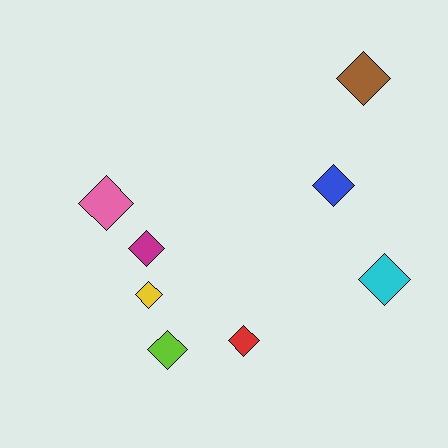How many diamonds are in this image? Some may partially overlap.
There are 8 diamonds.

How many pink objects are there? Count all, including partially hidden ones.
There is 1 pink object.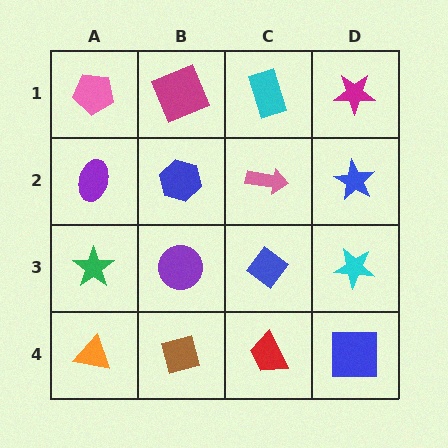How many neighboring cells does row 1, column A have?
2.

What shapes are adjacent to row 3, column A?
A purple ellipse (row 2, column A), an orange triangle (row 4, column A), a purple circle (row 3, column B).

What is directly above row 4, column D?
A cyan star.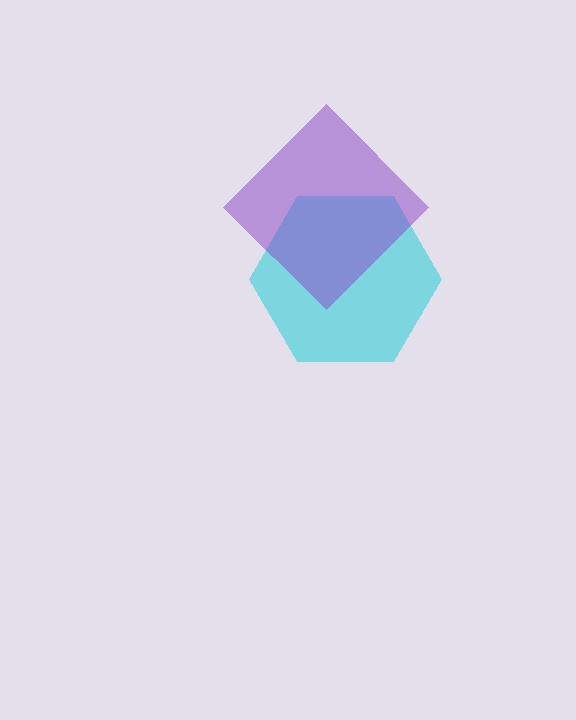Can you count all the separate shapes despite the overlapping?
Yes, there are 2 separate shapes.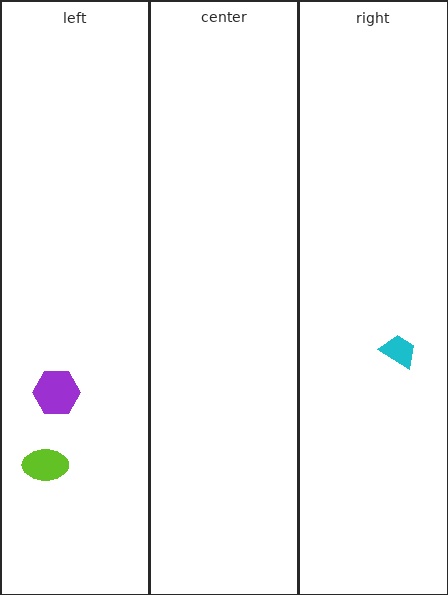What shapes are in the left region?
The purple hexagon, the lime ellipse.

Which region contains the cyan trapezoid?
The right region.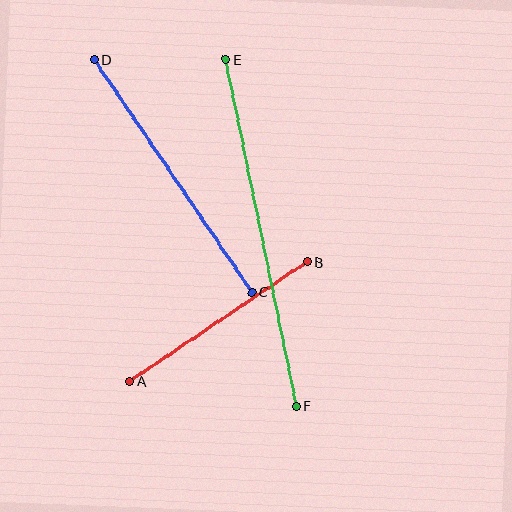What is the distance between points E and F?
The distance is approximately 354 pixels.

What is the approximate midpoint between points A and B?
The midpoint is at approximately (218, 322) pixels.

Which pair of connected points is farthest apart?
Points E and F are farthest apart.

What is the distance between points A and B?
The distance is approximately 214 pixels.